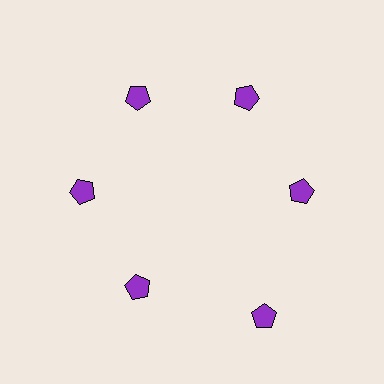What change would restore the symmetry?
The symmetry would be restored by moving it inward, back onto the ring so that all 6 pentagons sit at equal angles and equal distance from the center.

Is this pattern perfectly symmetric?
No. The 6 purple pentagons are arranged in a ring, but one element near the 5 o'clock position is pushed outward from the center, breaking the 6-fold rotational symmetry.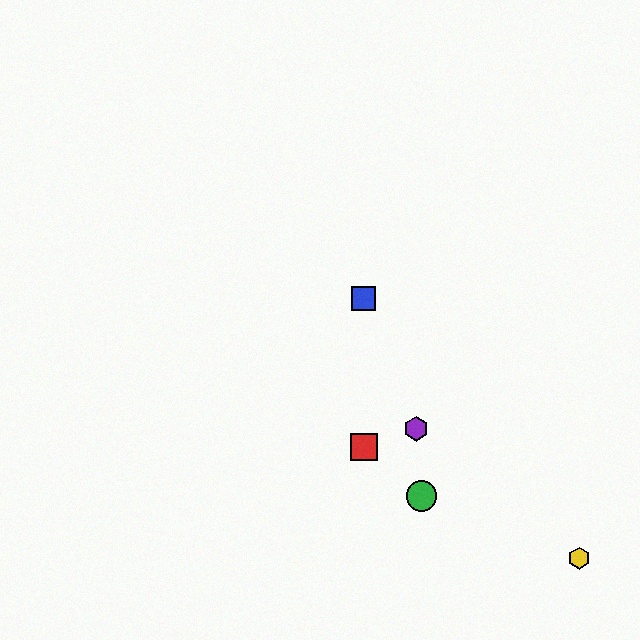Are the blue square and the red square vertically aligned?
Yes, both are at x≈364.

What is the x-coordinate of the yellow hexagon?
The yellow hexagon is at x≈579.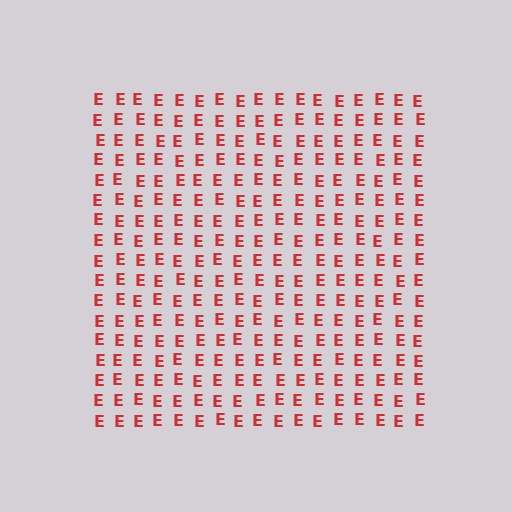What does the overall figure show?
The overall figure shows a square.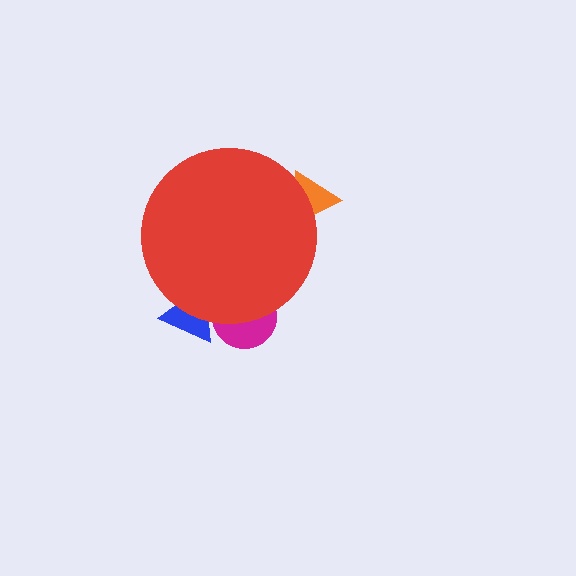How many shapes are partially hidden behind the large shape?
3 shapes are partially hidden.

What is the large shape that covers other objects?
A red circle.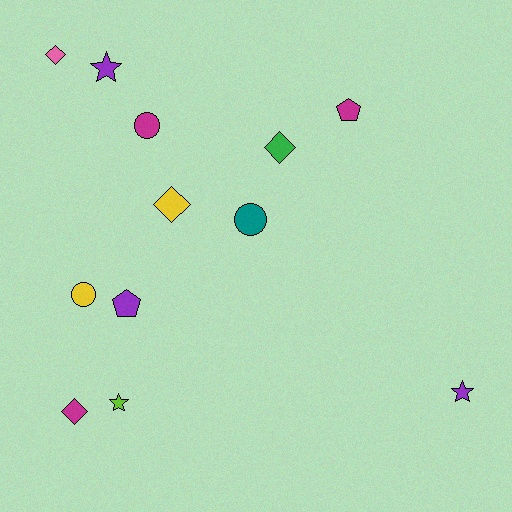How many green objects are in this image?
There is 1 green object.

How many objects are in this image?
There are 12 objects.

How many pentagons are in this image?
There are 2 pentagons.